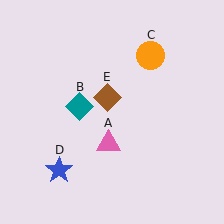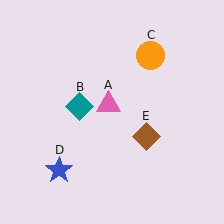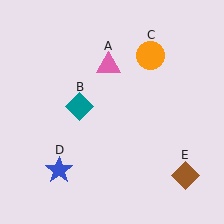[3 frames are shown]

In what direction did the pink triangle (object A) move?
The pink triangle (object A) moved up.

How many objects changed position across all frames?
2 objects changed position: pink triangle (object A), brown diamond (object E).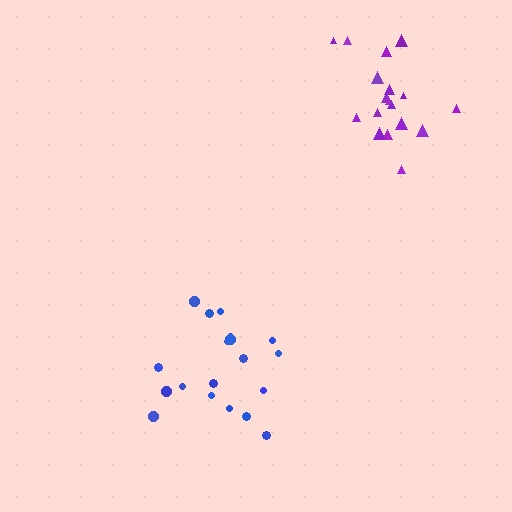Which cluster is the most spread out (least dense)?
Blue.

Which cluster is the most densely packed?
Purple.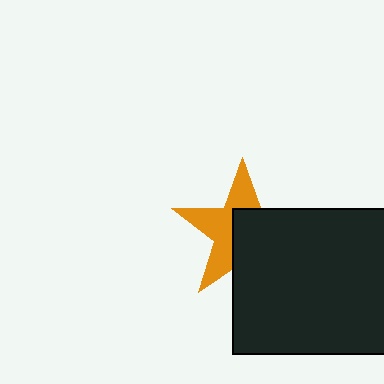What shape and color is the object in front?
The object in front is a black rectangle.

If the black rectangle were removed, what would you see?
You would see the complete orange star.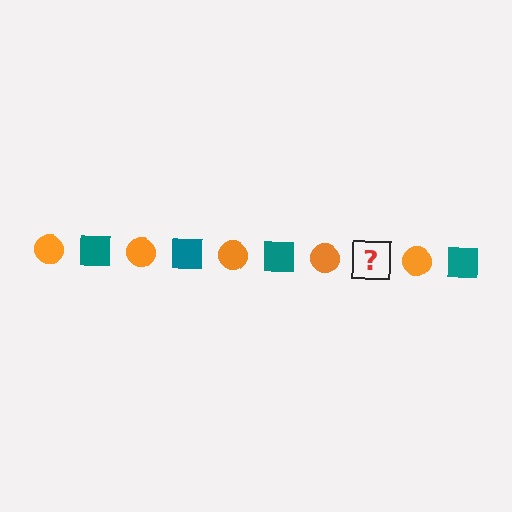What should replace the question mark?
The question mark should be replaced with a teal square.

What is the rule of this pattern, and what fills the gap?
The rule is that the pattern alternates between orange circle and teal square. The gap should be filled with a teal square.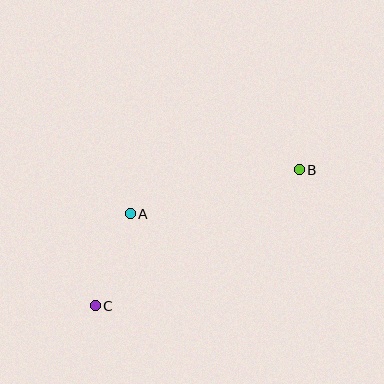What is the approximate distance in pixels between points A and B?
The distance between A and B is approximately 175 pixels.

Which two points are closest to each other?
Points A and C are closest to each other.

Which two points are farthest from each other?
Points B and C are farthest from each other.